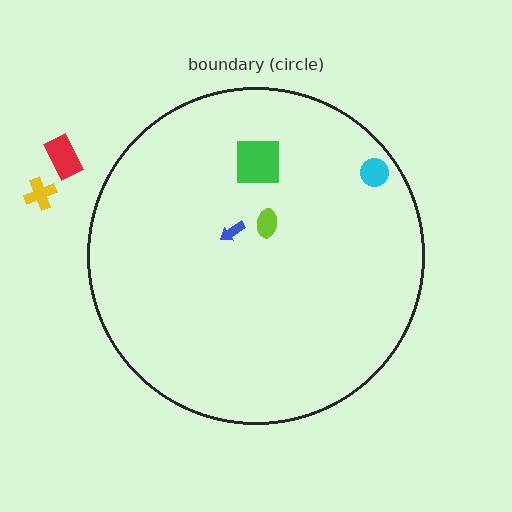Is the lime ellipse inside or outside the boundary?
Inside.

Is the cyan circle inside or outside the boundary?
Inside.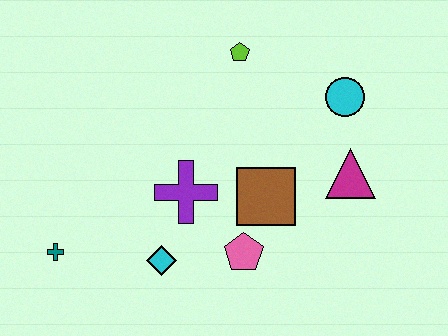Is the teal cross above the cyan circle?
No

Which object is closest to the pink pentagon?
The brown square is closest to the pink pentagon.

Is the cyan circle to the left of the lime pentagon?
No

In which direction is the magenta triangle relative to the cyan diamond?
The magenta triangle is to the right of the cyan diamond.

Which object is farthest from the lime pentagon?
The teal cross is farthest from the lime pentagon.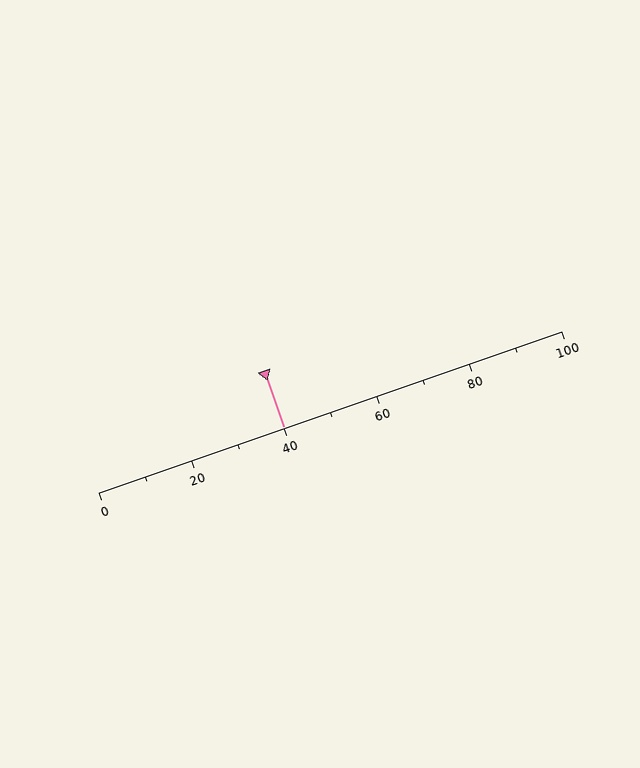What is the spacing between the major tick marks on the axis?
The major ticks are spaced 20 apart.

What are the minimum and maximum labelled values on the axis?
The axis runs from 0 to 100.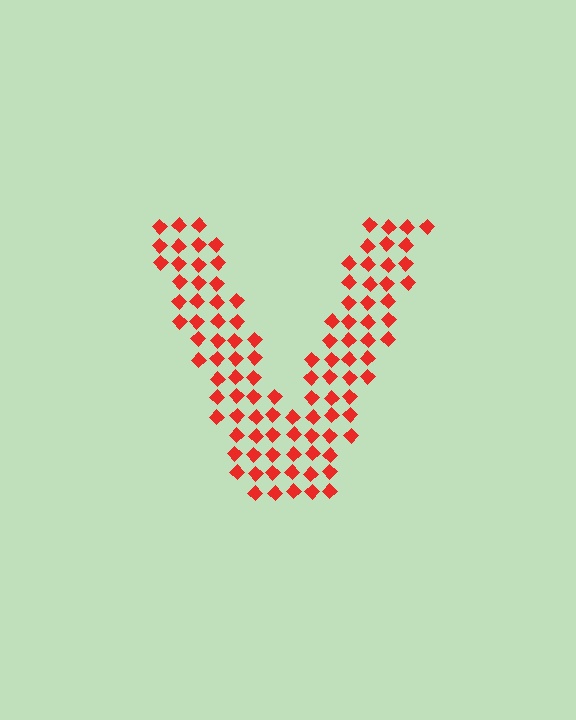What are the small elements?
The small elements are diamonds.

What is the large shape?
The large shape is the letter V.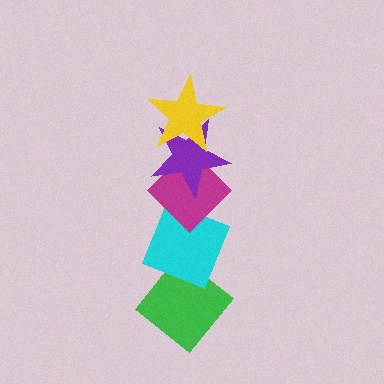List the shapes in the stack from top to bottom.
From top to bottom: the yellow star, the purple star, the magenta diamond, the cyan diamond, the green diamond.